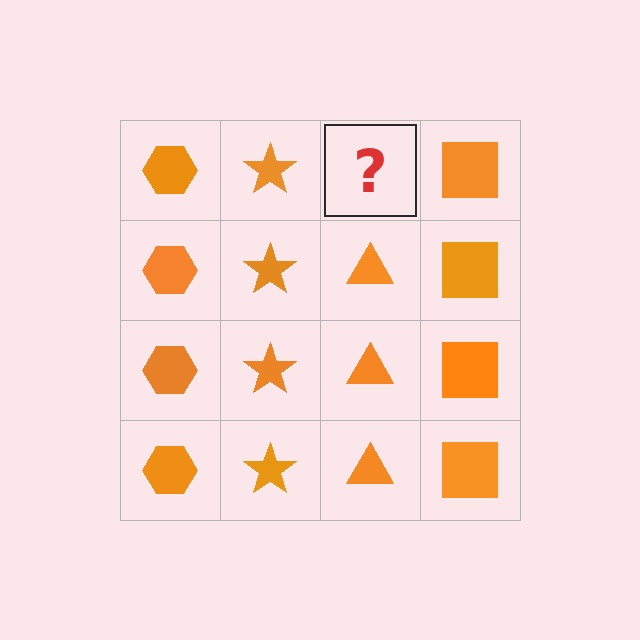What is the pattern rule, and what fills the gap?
The rule is that each column has a consistent shape. The gap should be filled with an orange triangle.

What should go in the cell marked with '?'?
The missing cell should contain an orange triangle.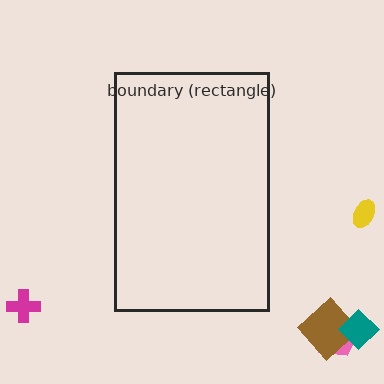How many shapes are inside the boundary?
0 inside, 5 outside.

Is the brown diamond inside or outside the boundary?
Outside.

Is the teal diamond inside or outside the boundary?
Outside.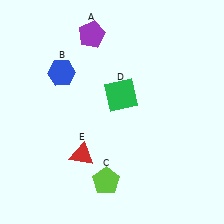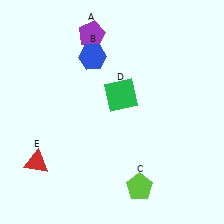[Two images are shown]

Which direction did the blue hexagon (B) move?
The blue hexagon (B) moved right.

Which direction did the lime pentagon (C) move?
The lime pentagon (C) moved right.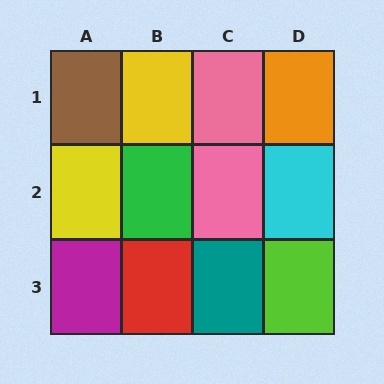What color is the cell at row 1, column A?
Brown.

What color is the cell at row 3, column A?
Magenta.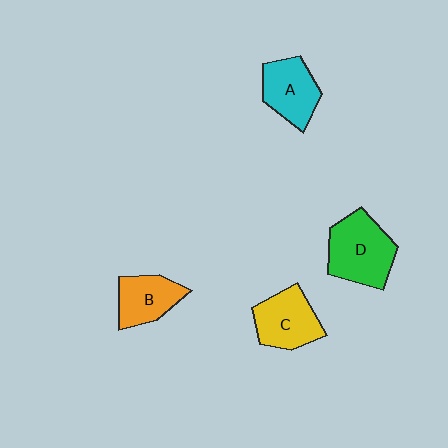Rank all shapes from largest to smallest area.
From largest to smallest: D (green), C (yellow), A (cyan), B (orange).